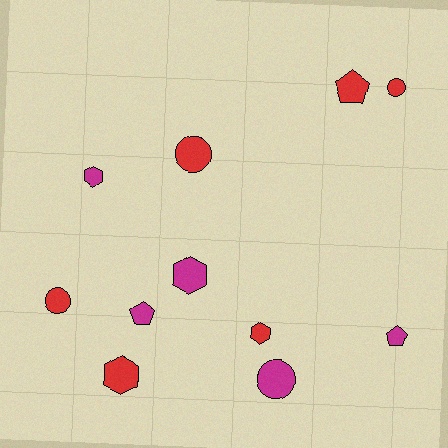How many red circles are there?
There are 3 red circles.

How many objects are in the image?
There are 11 objects.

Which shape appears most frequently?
Hexagon, with 4 objects.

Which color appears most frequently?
Red, with 6 objects.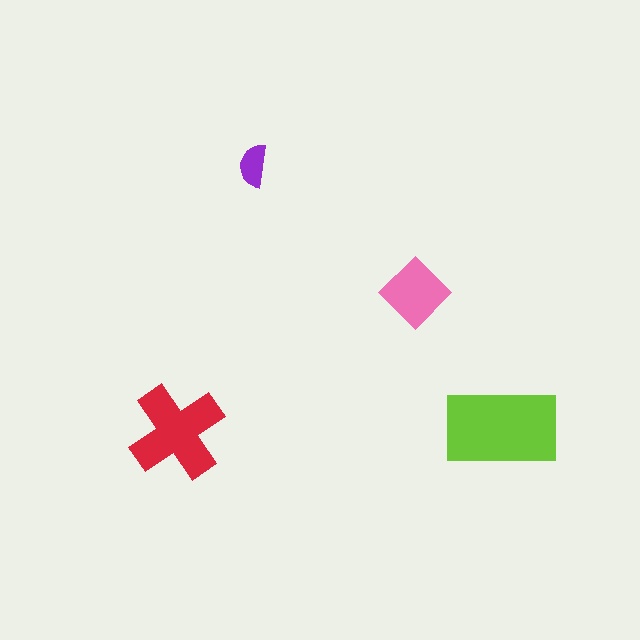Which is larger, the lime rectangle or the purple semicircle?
The lime rectangle.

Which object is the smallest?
The purple semicircle.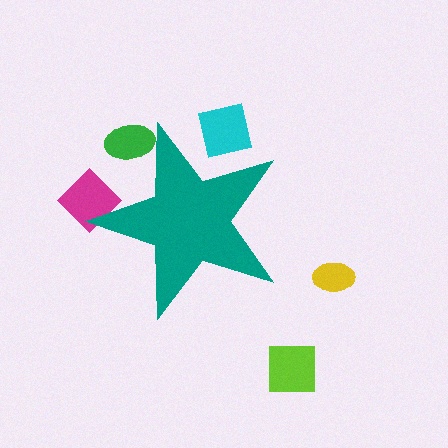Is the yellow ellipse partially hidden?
No, the yellow ellipse is fully visible.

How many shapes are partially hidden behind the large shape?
3 shapes are partially hidden.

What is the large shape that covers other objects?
A teal star.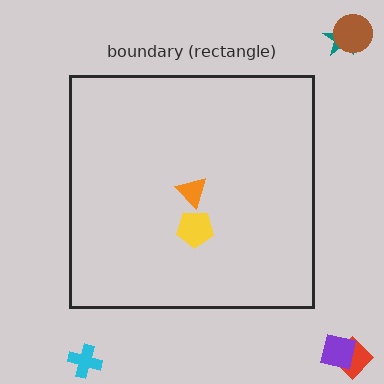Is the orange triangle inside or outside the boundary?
Inside.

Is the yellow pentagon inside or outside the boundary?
Inside.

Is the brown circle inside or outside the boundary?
Outside.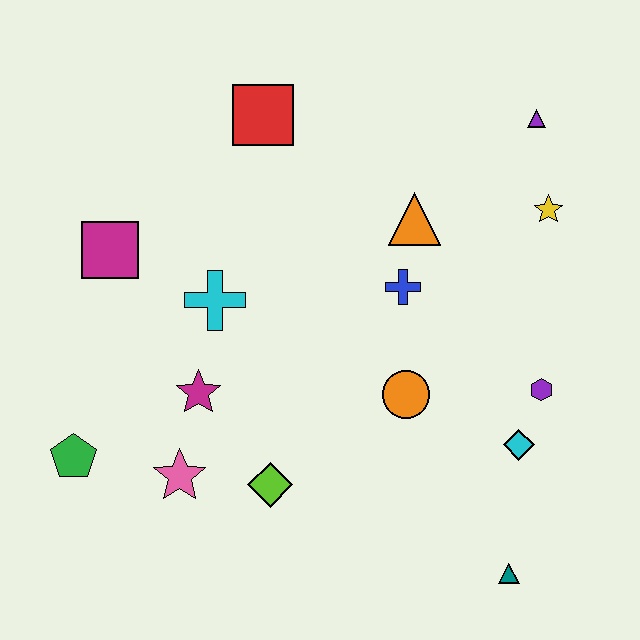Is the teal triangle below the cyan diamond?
Yes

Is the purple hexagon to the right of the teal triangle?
Yes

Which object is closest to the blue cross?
The orange triangle is closest to the blue cross.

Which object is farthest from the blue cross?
The green pentagon is farthest from the blue cross.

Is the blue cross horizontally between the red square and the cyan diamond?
Yes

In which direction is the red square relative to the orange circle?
The red square is above the orange circle.